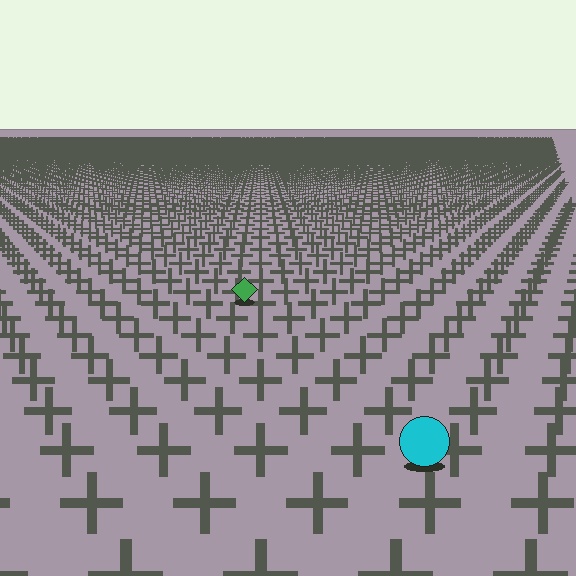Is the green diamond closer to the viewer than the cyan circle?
No. The cyan circle is closer — you can tell from the texture gradient: the ground texture is coarser near it.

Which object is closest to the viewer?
The cyan circle is closest. The texture marks near it are larger and more spread out.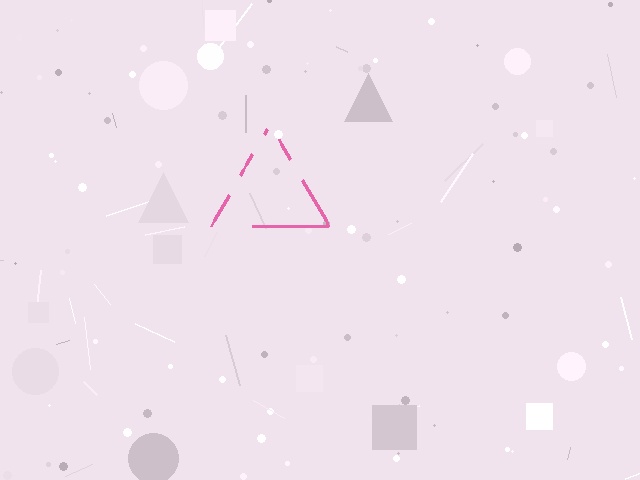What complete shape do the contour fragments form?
The contour fragments form a triangle.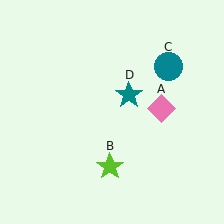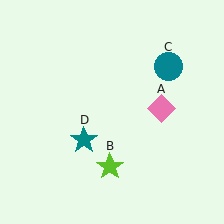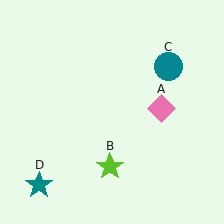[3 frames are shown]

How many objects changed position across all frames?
1 object changed position: teal star (object D).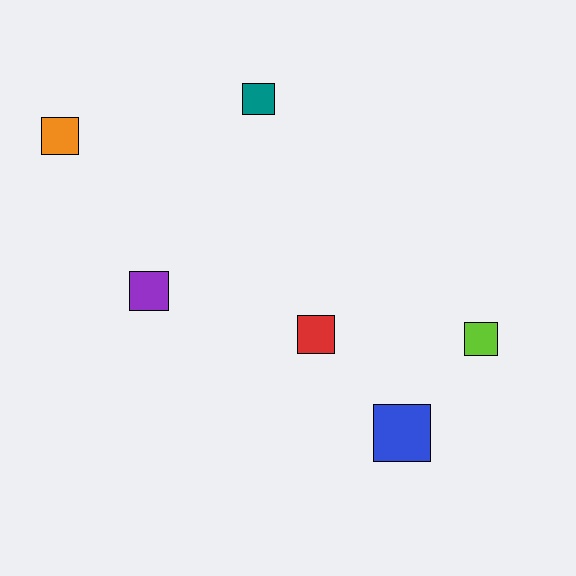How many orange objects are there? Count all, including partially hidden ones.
There is 1 orange object.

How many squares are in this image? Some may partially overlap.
There are 6 squares.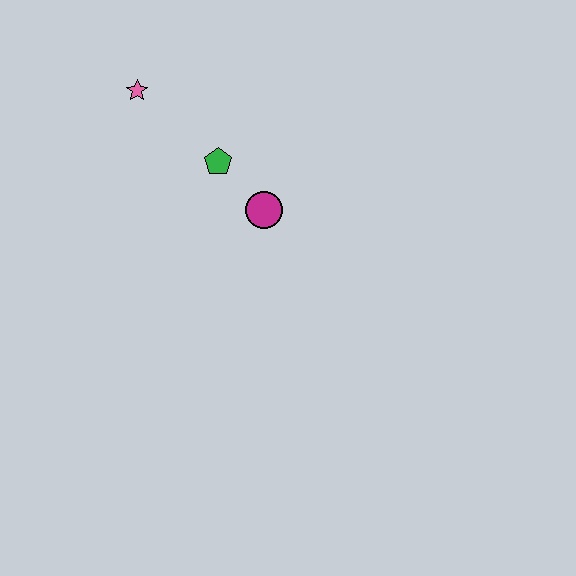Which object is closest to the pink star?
The green pentagon is closest to the pink star.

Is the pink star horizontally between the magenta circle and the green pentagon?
No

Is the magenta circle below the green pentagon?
Yes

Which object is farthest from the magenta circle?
The pink star is farthest from the magenta circle.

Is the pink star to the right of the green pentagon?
No